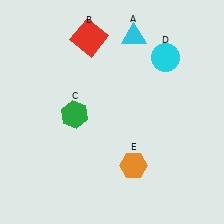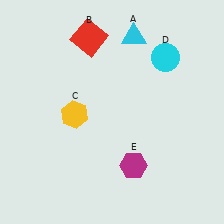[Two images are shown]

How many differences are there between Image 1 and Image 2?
There are 2 differences between the two images.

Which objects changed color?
C changed from green to yellow. E changed from orange to magenta.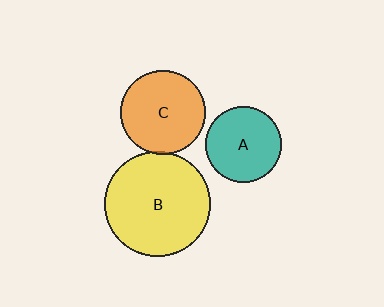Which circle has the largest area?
Circle B (yellow).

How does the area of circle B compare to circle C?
Approximately 1.6 times.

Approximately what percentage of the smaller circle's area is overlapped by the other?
Approximately 5%.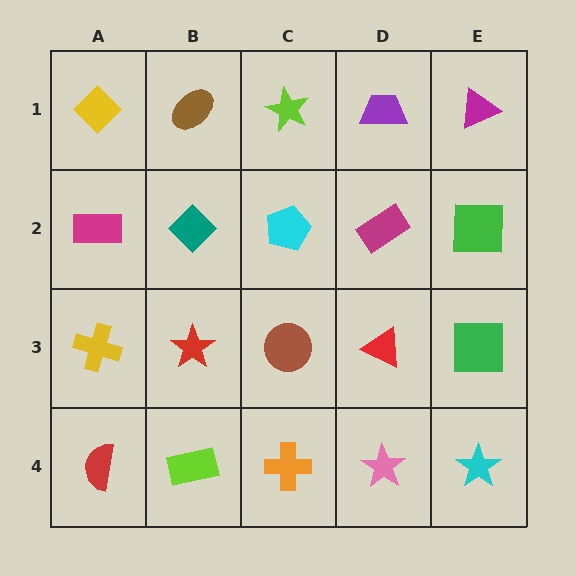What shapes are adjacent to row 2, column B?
A brown ellipse (row 1, column B), a red star (row 3, column B), a magenta rectangle (row 2, column A), a cyan pentagon (row 2, column C).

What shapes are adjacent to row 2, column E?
A magenta triangle (row 1, column E), a green square (row 3, column E), a magenta rectangle (row 2, column D).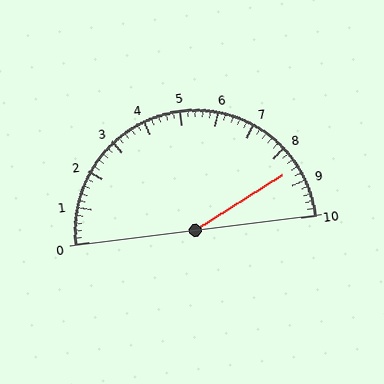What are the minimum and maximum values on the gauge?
The gauge ranges from 0 to 10.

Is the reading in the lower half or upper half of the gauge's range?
The reading is in the upper half of the range (0 to 10).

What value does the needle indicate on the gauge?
The needle indicates approximately 8.6.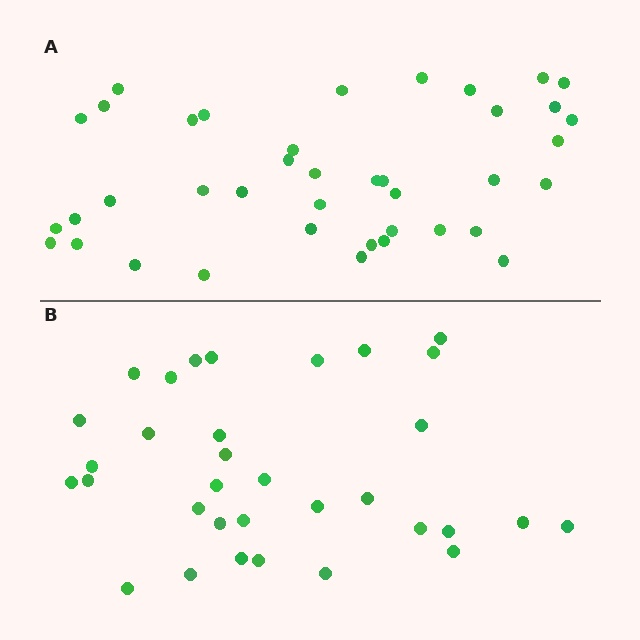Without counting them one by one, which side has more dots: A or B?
Region A (the top region) has more dots.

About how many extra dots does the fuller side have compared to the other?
Region A has roughly 8 or so more dots than region B.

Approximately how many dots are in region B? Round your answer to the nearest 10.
About 30 dots. (The exact count is 33, which rounds to 30.)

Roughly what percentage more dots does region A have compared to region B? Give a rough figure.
About 20% more.